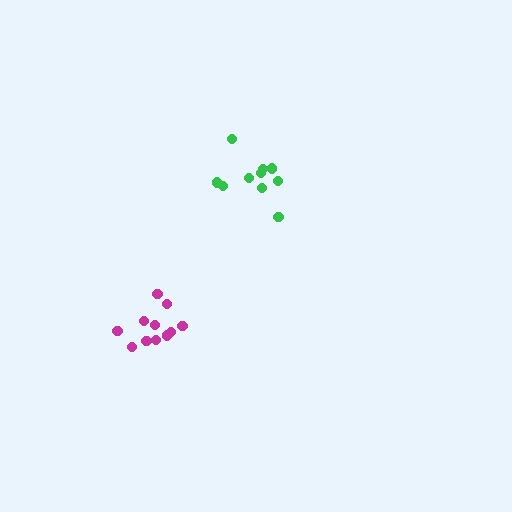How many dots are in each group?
Group 1: 10 dots, Group 2: 11 dots (21 total).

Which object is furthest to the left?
The magenta cluster is leftmost.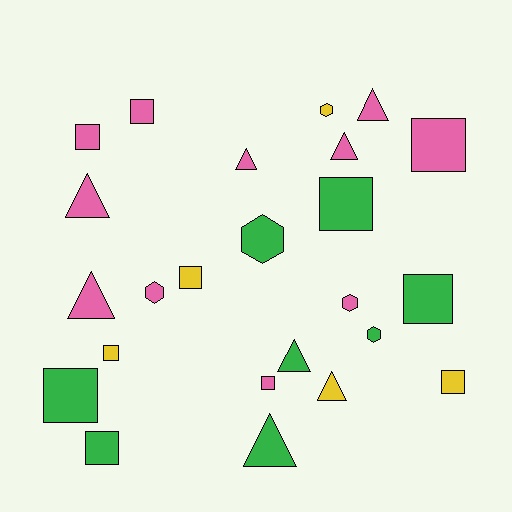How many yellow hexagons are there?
There is 1 yellow hexagon.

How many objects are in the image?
There are 24 objects.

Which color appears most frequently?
Pink, with 11 objects.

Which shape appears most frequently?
Square, with 11 objects.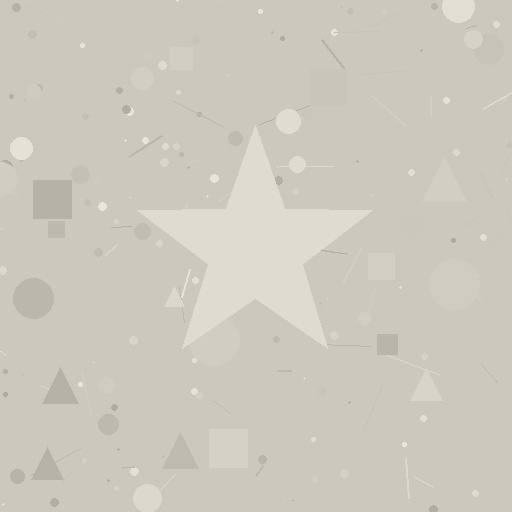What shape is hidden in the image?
A star is hidden in the image.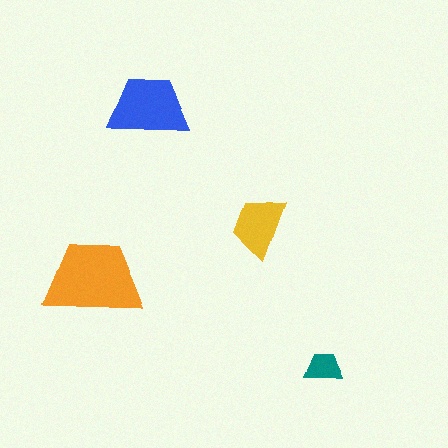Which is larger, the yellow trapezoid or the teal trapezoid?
The yellow one.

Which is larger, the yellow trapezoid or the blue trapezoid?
The blue one.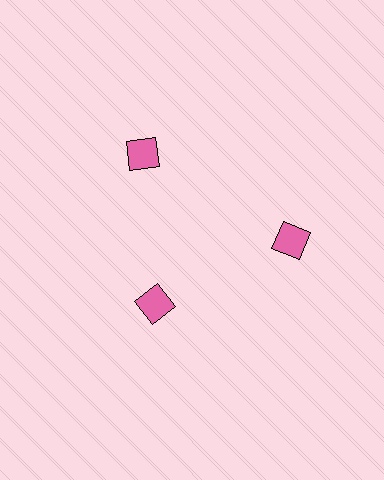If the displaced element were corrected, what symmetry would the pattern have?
It would have 3-fold rotational symmetry — the pattern would map onto itself every 120 degrees.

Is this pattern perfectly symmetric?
No. The 3 pink squares are arranged in a ring, but one element near the 7 o'clock position is pulled inward toward the center, breaking the 3-fold rotational symmetry.